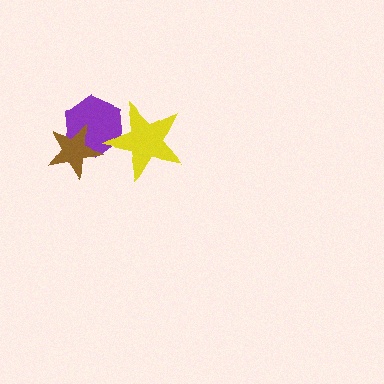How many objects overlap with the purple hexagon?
2 objects overlap with the purple hexagon.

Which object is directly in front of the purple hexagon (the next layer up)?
The brown star is directly in front of the purple hexagon.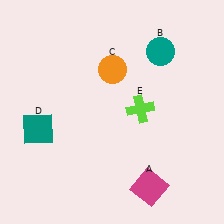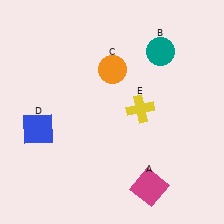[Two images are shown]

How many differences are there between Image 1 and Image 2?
There are 2 differences between the two images.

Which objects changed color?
D changed from teal to blue. E changed from lime to yellow.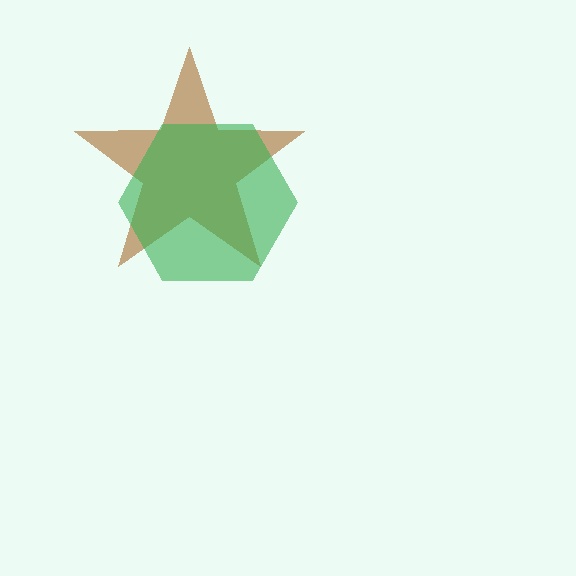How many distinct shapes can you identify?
There are 2 distinct shapes: a brown star, a green hexagon.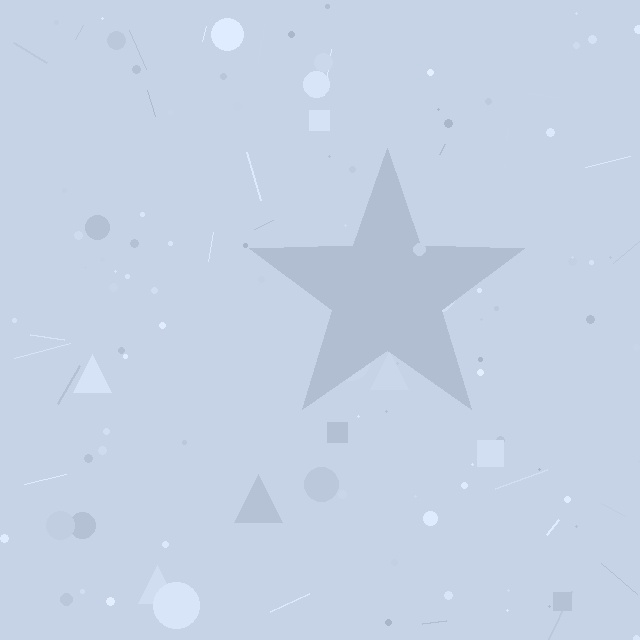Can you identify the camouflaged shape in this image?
The camouflaged shape is a star.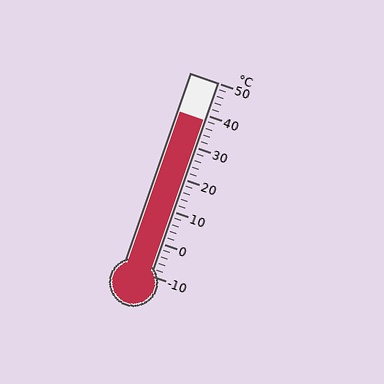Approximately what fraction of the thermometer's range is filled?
The thermometer is filled to approximately 80% of its range.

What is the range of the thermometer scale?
The thermometer scale ranges from -10°C to 50°C.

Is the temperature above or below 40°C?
The temperature is below 40°C.